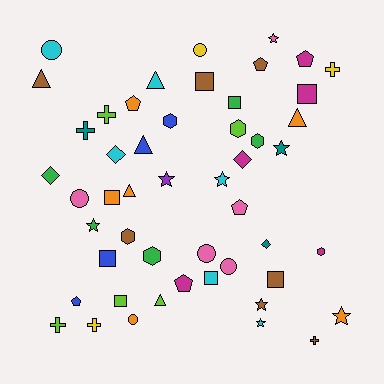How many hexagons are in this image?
There are 6 hexagons.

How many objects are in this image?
There are 50 objects.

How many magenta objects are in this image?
There are 5 magenta objects.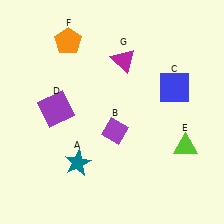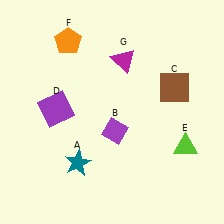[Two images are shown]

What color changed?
The square (C) changed from blue in Image 1 to brown in Image 2.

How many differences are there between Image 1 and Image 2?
There is 1 difference between the two images.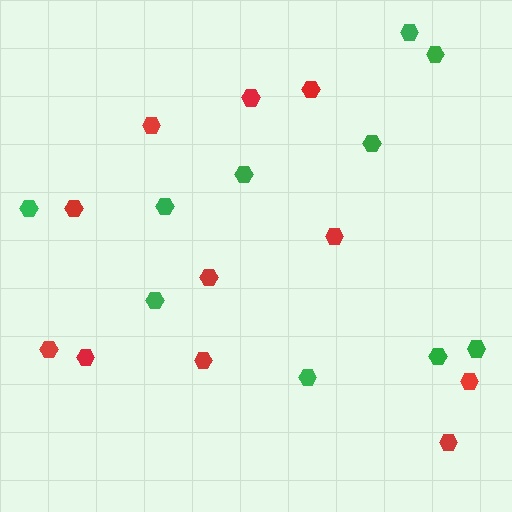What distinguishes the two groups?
There are 2 groups: one group of green hexagons (10) and one group of red hexagons (11).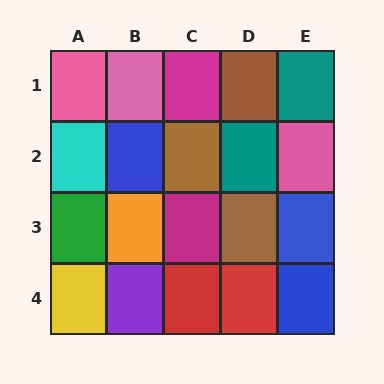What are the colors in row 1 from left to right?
Pink, pink, magenta, brown, teal.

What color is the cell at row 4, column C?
Red.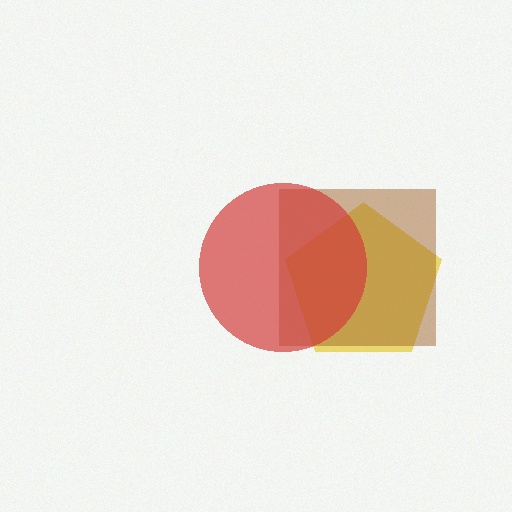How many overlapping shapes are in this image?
There are 3 overlapping shapes in the image.